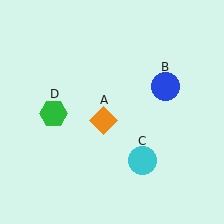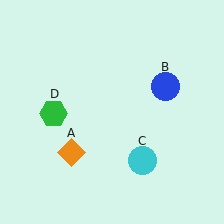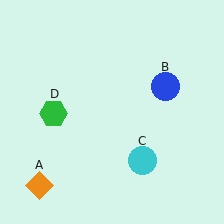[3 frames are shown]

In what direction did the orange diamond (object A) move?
The orange diamond (object A) moved down and to the left.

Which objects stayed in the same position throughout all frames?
Blue circle (object B) and cyan circle (object C) and green hexagon (object D) remained stationary.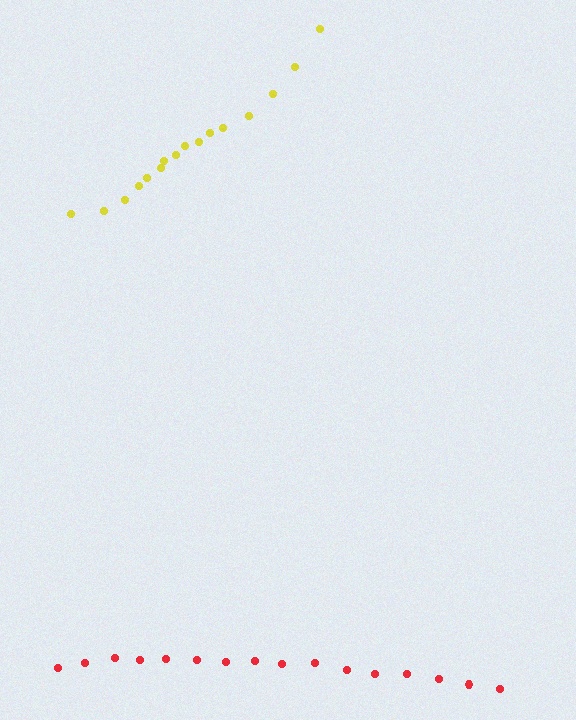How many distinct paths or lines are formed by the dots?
There are 2 distinct paths.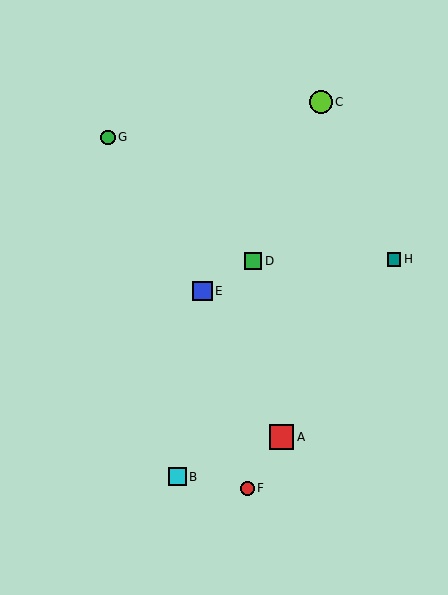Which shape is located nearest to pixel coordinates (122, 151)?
The green circle (labeled G) at (108, 137) is nearest to that location.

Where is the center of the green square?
The center of the green square is at (253, 261).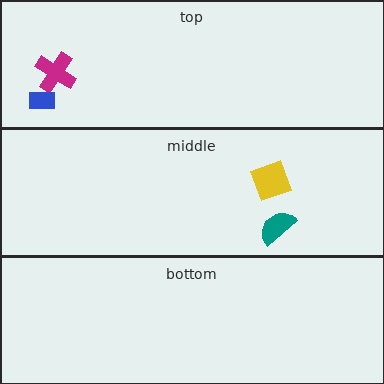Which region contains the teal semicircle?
The middle region.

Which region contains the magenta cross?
The top region.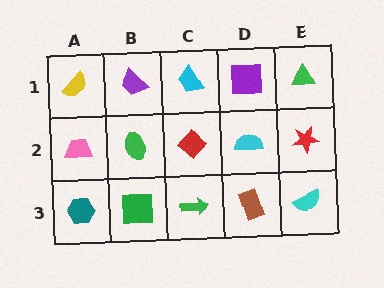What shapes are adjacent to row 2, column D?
A purple square (row 1, column D), a brown rectangle (row 3, column D), a red diamond (row 2, column C), a red star (row 2, column E).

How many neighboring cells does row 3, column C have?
3.